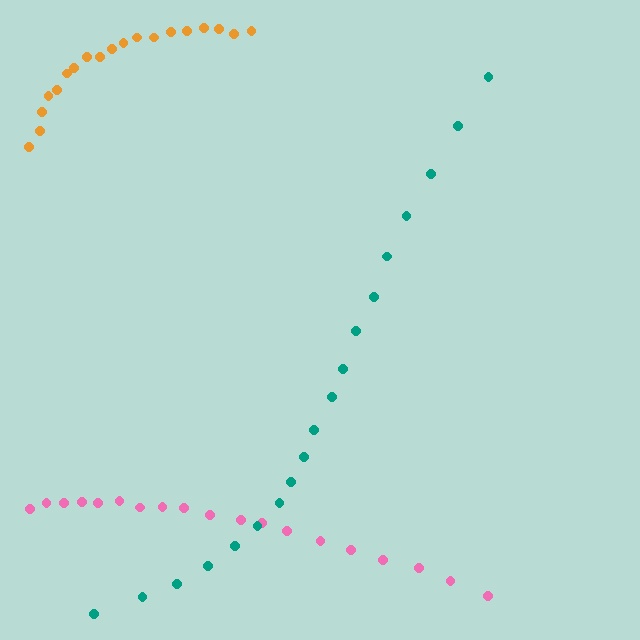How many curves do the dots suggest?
There are 3 distinct paths.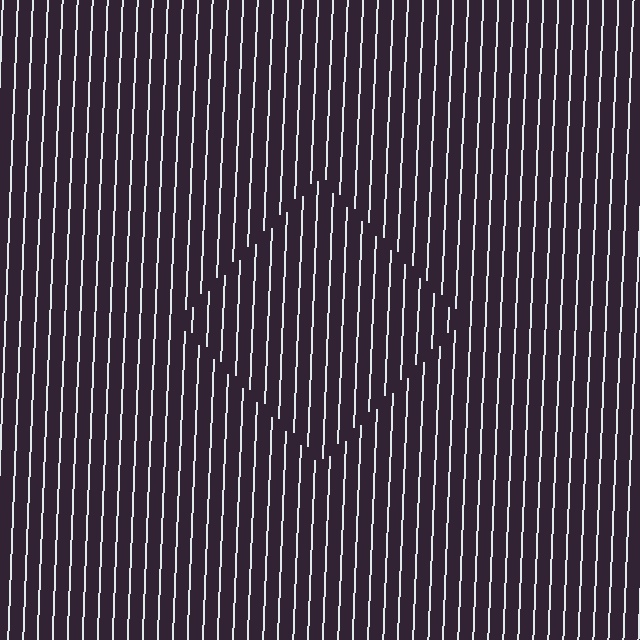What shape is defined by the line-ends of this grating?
An illusory square. The interior of the shape contains the same grating, shifted by half a period — the contour is defined by the phase discontinuity where line-ends from the inner and outer gratings abut.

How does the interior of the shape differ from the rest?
The interior of the shape contains the same grating, shifted by half a period — the contour is defined by the phase discontinuity where line-ends from the inner and outer gratings abut.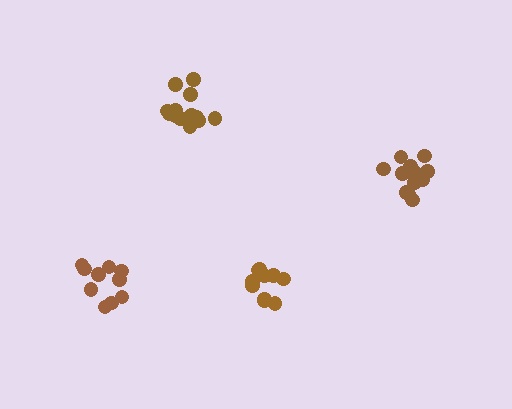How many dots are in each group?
Group 1: 10 dots, Group 2: 11 dots, Group 3: 13 dots, Group 4: 13 dots (47 total).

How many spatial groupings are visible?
There are 4 spatial groupings.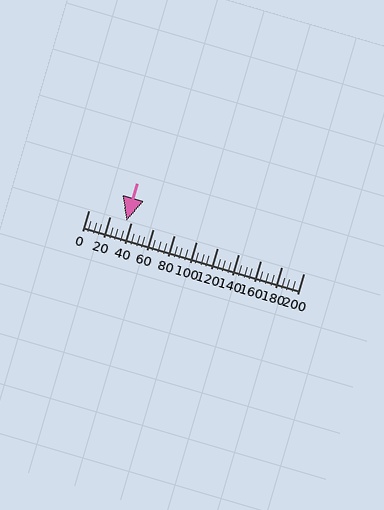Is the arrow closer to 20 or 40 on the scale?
The arrow is closer to 40.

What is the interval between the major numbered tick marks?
The major tick marks are spaced 20 units apart.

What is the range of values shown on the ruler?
The ruler shows values from 0 to 200.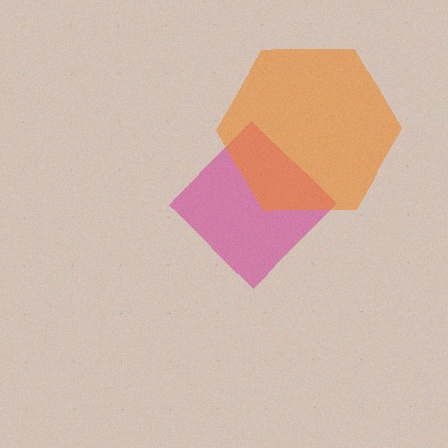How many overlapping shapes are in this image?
There are 2 overlapping shapes in the image.